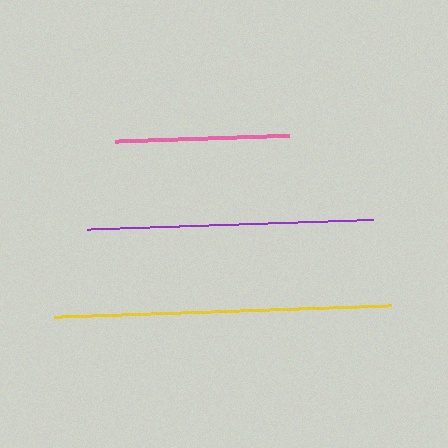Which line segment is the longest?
The yellow line is the longest at approximately 336 pixels.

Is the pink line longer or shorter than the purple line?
The purple line is longer than the pink line.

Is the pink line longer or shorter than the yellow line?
The yellow line is longer than the pink line.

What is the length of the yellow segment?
The yellow segment is approximately 336 pixels long.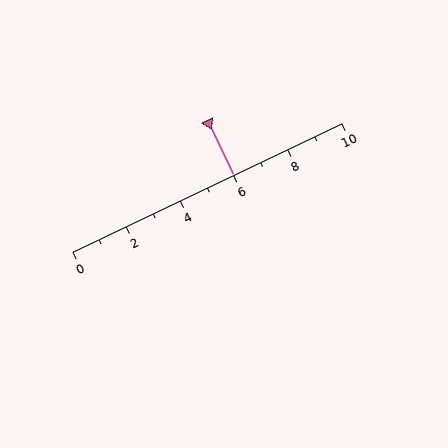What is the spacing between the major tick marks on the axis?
The major ticks are spaced 2 apart.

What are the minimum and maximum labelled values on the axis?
The axis runs from 0 to 10.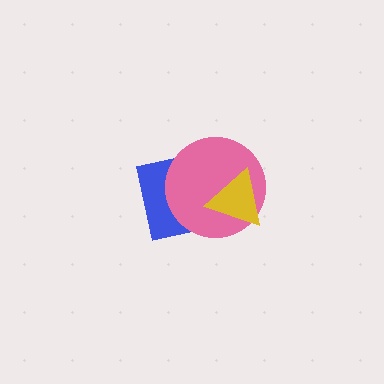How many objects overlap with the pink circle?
2 objects overlap with the pink circle.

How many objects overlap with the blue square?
2 objects overlap with the blue square.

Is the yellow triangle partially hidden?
No, no other shape covers it.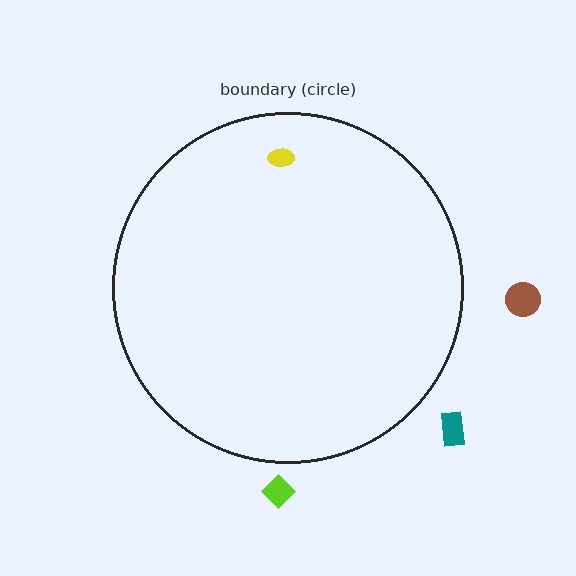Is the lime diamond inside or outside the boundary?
Outside.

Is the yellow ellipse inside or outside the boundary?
Inside.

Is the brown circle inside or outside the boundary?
Outside.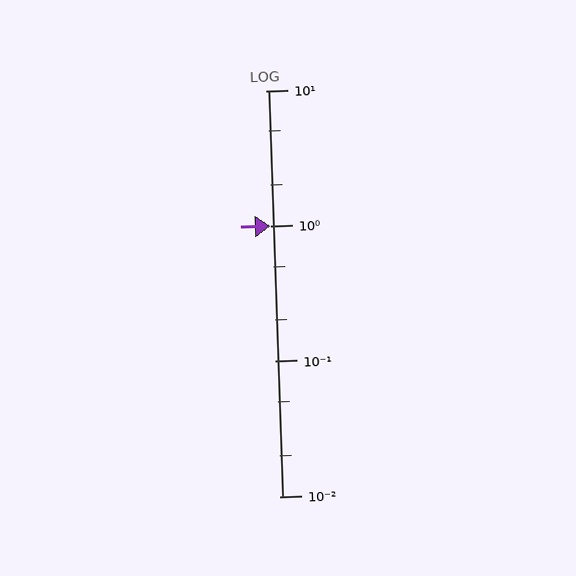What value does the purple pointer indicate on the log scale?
The pointer indicates approximately 1.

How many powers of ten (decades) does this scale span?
The scale spans 3 decades, from 0.01 to 10.